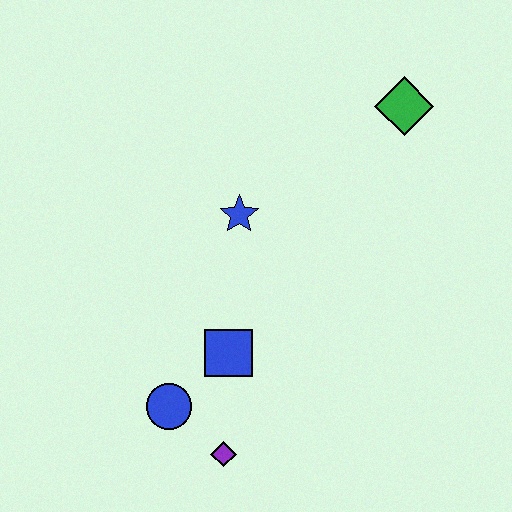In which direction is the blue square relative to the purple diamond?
The blue square is above the purple diamond.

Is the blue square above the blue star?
No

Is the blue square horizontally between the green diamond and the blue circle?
Yes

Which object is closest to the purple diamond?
The blue circle is closest to the purple diamond.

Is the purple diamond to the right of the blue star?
No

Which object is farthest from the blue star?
The purple diamond is farthest from the blue star.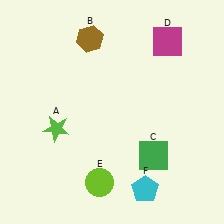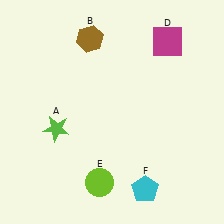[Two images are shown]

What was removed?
The green square (C) was removed in Image 2.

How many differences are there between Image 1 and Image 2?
There is 1 difference between the two images.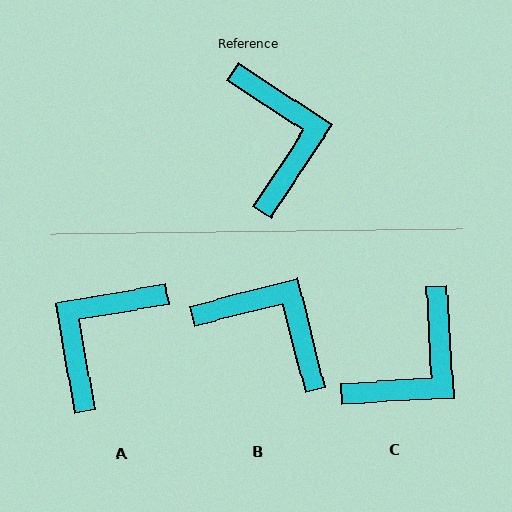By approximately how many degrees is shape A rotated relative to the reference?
Approximately 133 degrees counter-clockwise.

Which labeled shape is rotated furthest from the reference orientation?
A, about 133 degrees away.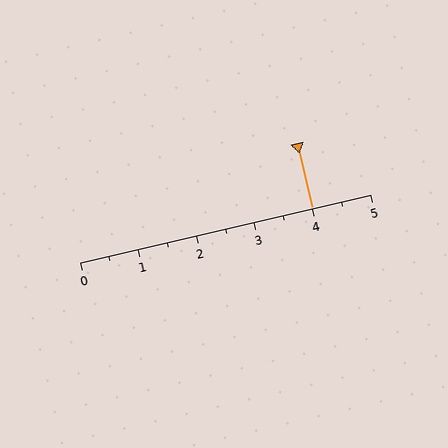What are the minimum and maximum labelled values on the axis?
The axis runs from 0 to 5.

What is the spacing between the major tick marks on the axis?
The major ticks are spaced 1 apart.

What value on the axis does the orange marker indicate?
The marker indicates approximately 4.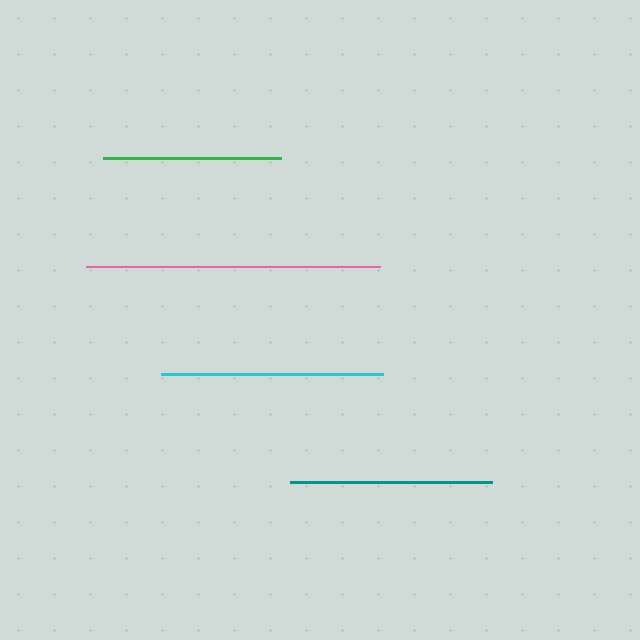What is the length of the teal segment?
The teal segment is approximately 203 pixels long.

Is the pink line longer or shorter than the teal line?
The pink line is longer than the teal line.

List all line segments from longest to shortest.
From longest to shortest: pink, cyan, teal, green.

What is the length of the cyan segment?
The cyan segment is approximately 222 pixels long.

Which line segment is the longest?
The pink line is the longest at approximately 294 pixels.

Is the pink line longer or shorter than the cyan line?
The pink line is longer than the cyan line.